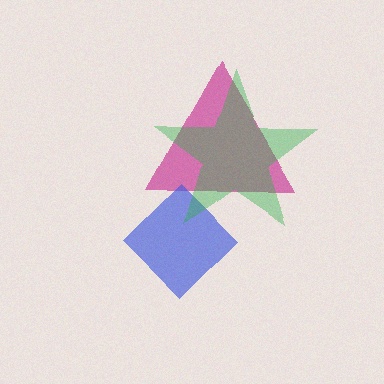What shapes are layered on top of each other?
The layered shapes are: a magenta triangle, a blue diamond, a green star.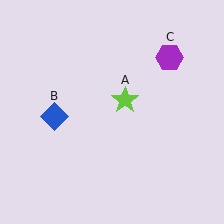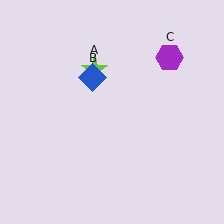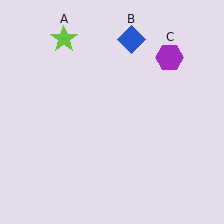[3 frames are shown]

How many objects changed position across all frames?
2 objects changed position: lime star (object A), blue diamond (object B).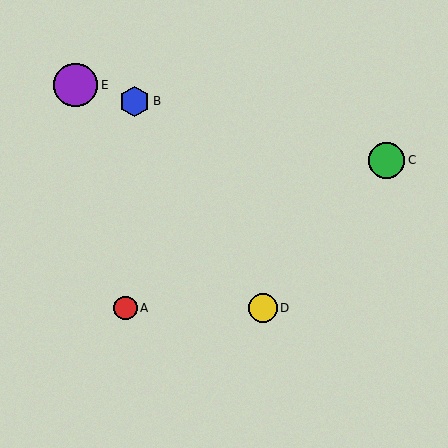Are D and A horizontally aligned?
Yes, both are at y≈308.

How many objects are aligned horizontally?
2 objects (A, D) are aligned horizontally.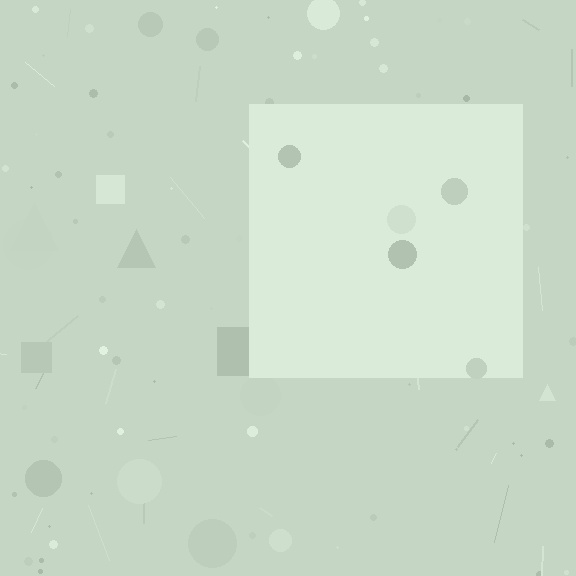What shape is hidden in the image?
A square is hidden in the image.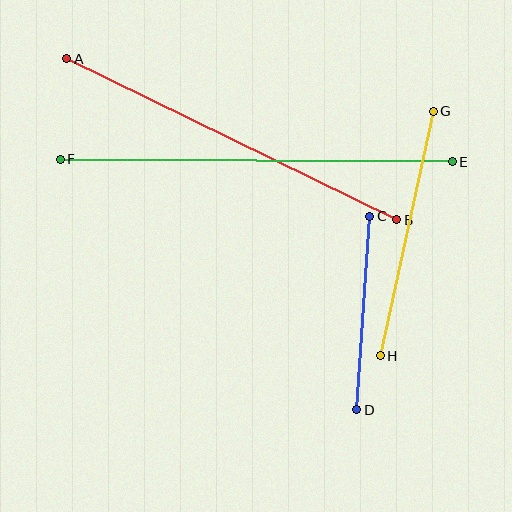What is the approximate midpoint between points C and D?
The midpoint is at approximately (363, 313) pixels.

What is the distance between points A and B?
The distance is approximately 367 pixels.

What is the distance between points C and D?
The distance is approximately 194 pixels.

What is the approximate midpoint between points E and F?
The midpoint is at approximately (256, 161) pixels.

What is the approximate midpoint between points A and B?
The midpoint is at approximately (232, 139) pixels.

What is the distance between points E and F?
The distance is approximately 392 pixels.